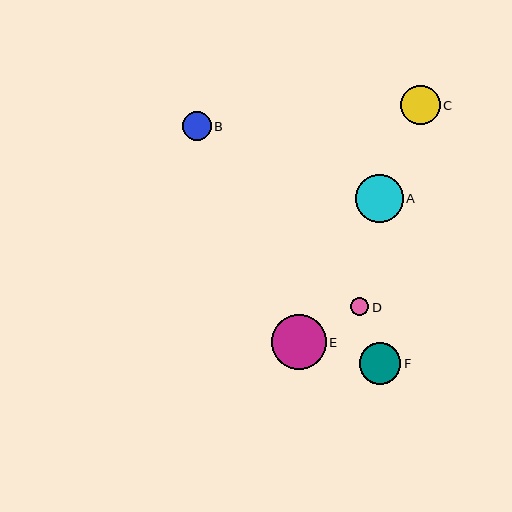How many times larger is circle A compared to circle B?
Circle A is approximately 1.7 times the size of circle B.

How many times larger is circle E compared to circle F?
Circle E is approximately 1.3 times the size of circle F.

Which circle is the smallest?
Circle D is the smallest with a size of approximately 18 pixels.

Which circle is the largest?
Circle E is the largest with a size of approximately 55 pixels.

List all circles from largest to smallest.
From largest to smallest: E, A, F, C, B, D.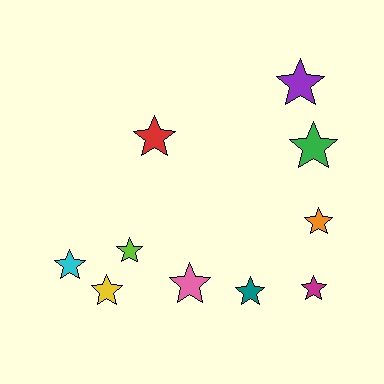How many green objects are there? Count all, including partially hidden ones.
There is 1 green object.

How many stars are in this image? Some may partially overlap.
There are 10 stars.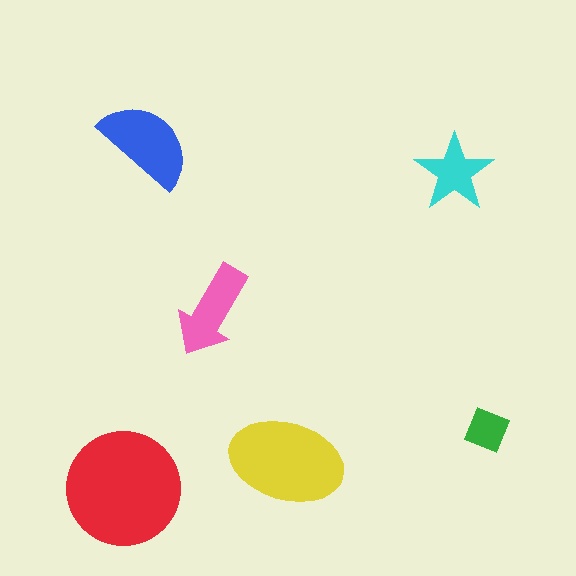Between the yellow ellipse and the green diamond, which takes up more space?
The yellow ellipse.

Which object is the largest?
The red circle.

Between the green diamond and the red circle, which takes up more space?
The red circle.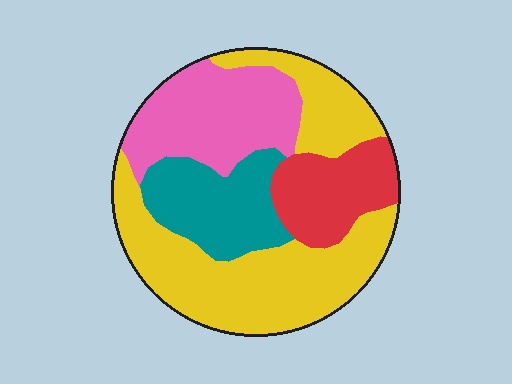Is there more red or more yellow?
Yellow.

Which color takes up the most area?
Yellow, at roughly 45%.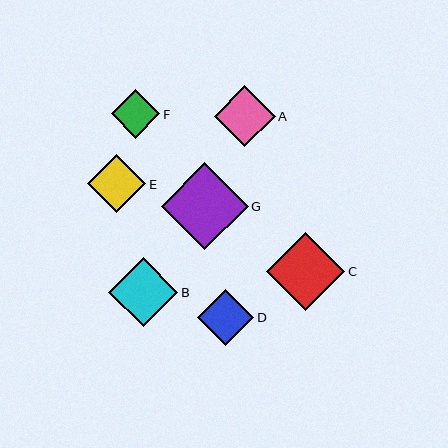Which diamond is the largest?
Diamond G is the largest with a size of approximately 87 pixels.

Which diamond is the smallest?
Diamond F is the smallest with a size of approximately 49 pixels.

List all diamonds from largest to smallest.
From largest to smallest: G, C, B, A, E, D, F.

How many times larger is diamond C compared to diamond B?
Diamond C is approximately 1.1 times the size of diamond B.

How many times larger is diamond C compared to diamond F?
Diamond C is approximately 1.6 times the size of diamond F.